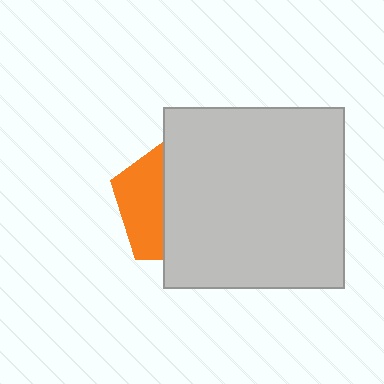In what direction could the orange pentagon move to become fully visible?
The orange pentagon could move left. That would shift it out from behind the light gray square entirely.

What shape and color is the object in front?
The object in front is a light gray square.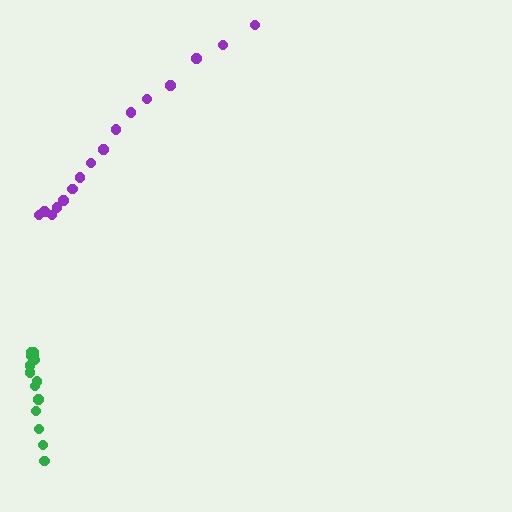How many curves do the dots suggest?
There are 2 distinct paths.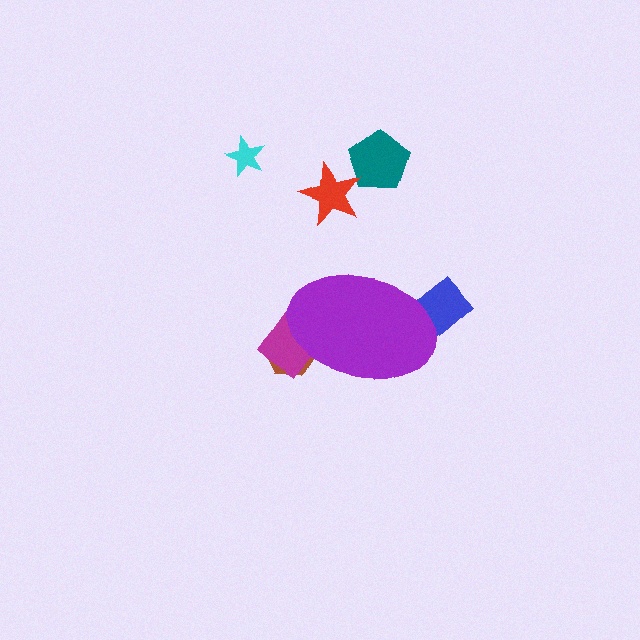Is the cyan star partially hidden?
No, the cyan star is fully visible.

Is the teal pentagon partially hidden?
No, the teal pentagon is fully visible.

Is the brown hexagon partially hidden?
Yes, the brown hexagon is partially hidden behind the purple ellipse.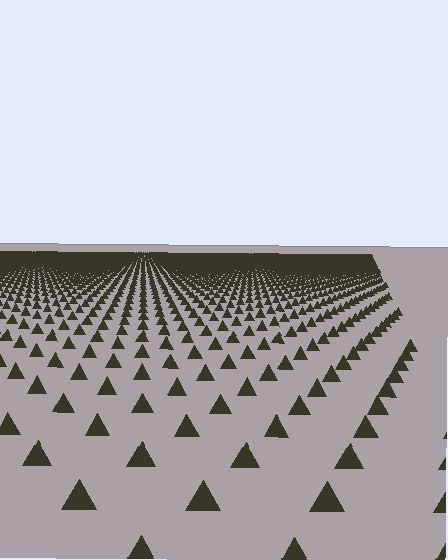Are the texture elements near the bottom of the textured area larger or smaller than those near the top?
Larger. Near the bottom, elements are closer to the viewer and appear at a bigger on-screen size.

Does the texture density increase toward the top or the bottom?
Density increases toward the top.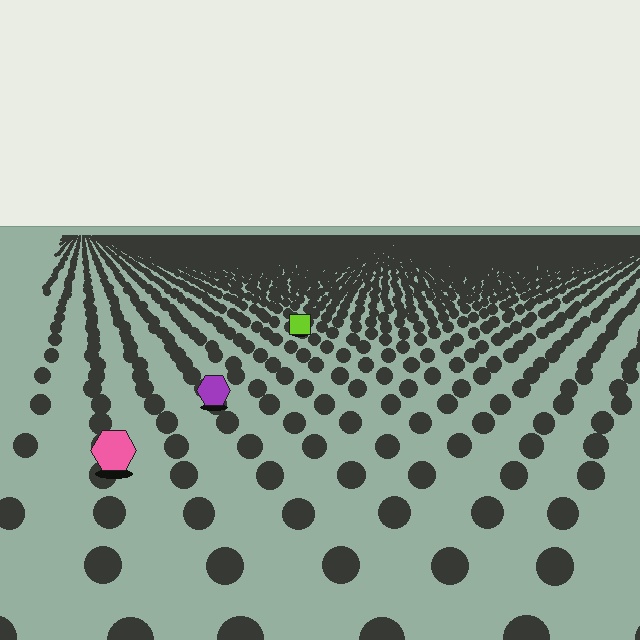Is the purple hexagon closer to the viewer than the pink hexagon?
No. The pink hexagon is closer — you can tell from the texture gradient: the ground texture is coarser near it.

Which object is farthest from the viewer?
The lime square is farthest from the viewer. It appears smaller and the ground texture around it is denser.